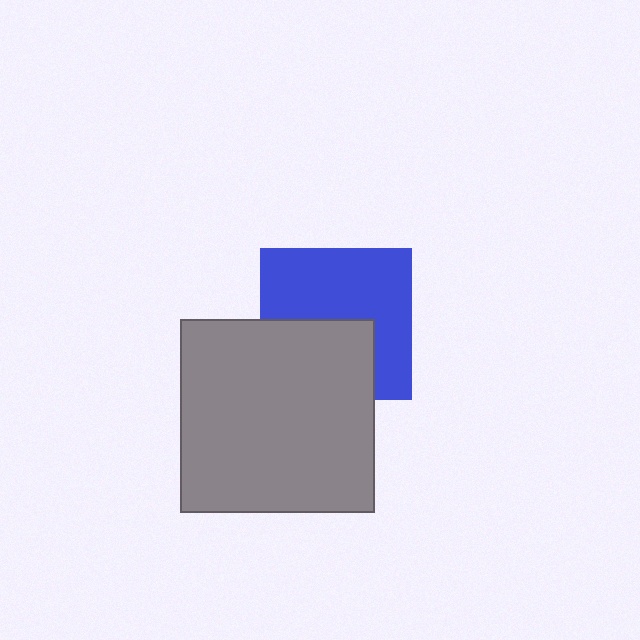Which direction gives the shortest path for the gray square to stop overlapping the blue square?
Moving down gives the shortest separation.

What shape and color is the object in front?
The object in front is a gray square.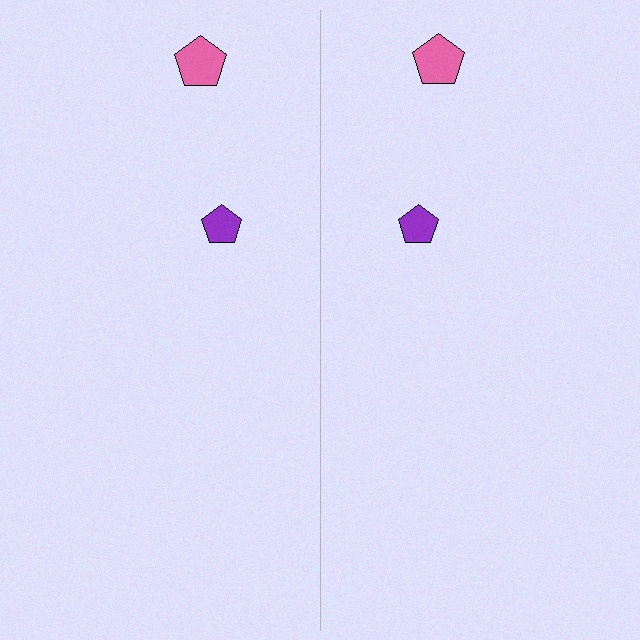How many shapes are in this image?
There are 4 shapes in this image.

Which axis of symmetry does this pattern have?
The pattern has a vertical axis of symmetry running through the center of the image.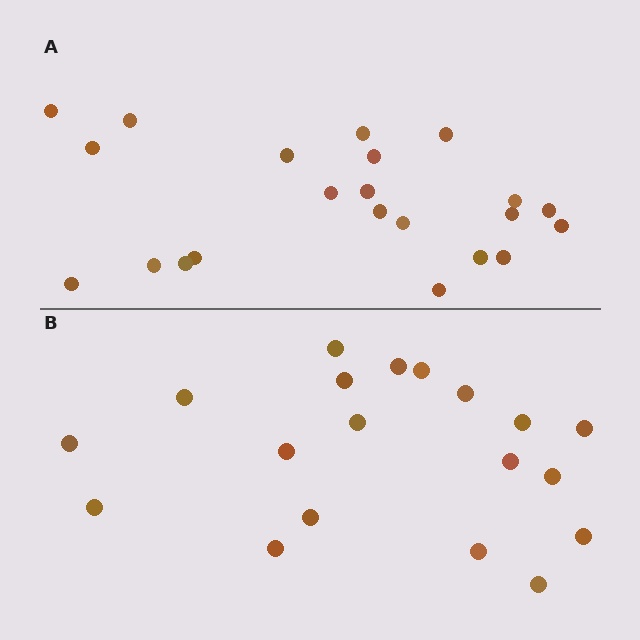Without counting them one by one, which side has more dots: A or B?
Region A (the top region) has more dots.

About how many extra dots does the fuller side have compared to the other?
Region A has just a few more — roughly 2 or 3 more dots than region B.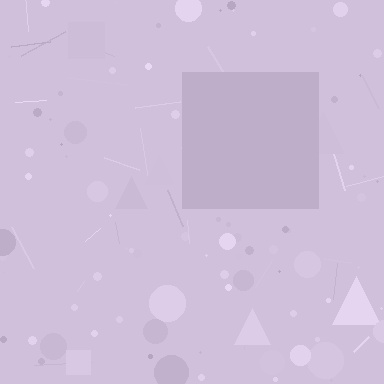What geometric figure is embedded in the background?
A square is embedded in the background.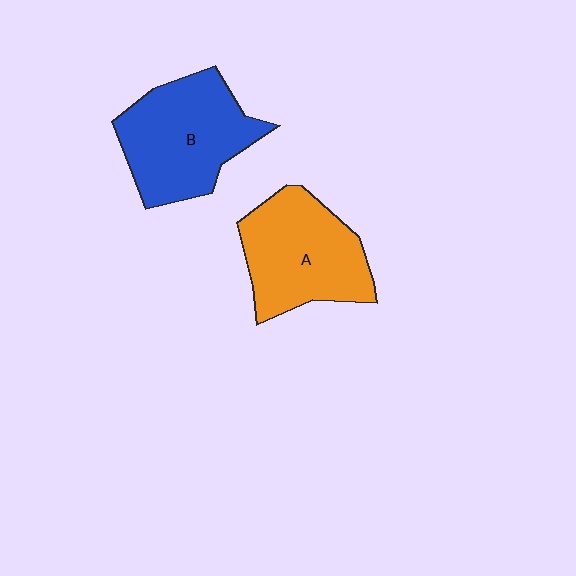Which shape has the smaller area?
Shape A (orange).